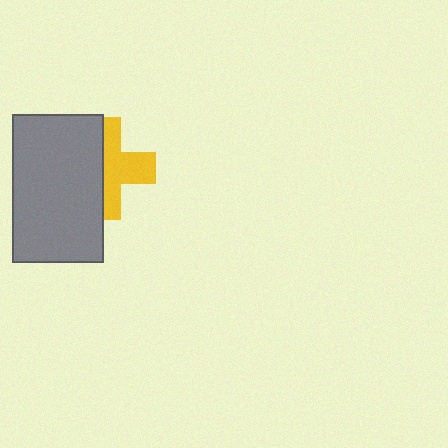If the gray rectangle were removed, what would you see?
You would see the complete yellow cross.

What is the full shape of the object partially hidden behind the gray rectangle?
The partially hidden object is a yellow cross.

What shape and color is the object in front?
The object in front is a gray rectangle.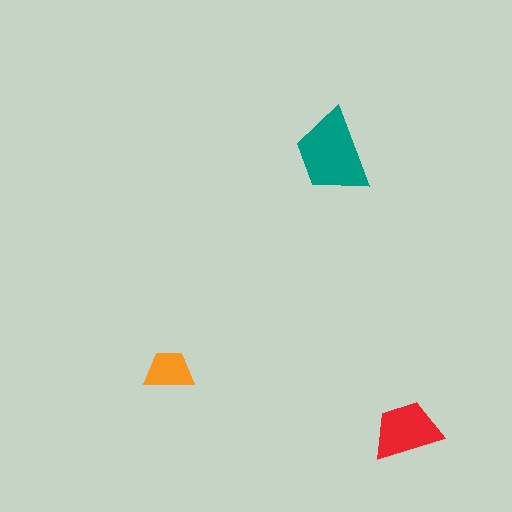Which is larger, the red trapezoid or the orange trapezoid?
The red one.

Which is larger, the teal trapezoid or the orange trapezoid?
The teal one.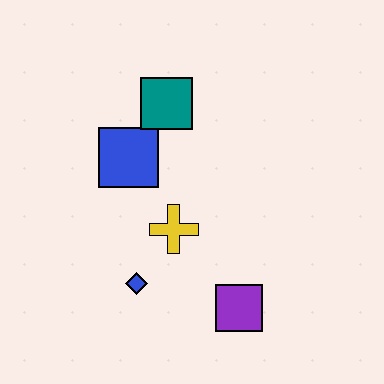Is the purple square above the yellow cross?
No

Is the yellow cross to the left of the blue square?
No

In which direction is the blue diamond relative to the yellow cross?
The blue diamond is below the yellow cross.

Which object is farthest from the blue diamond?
The teal square is farthest from the blue diamond.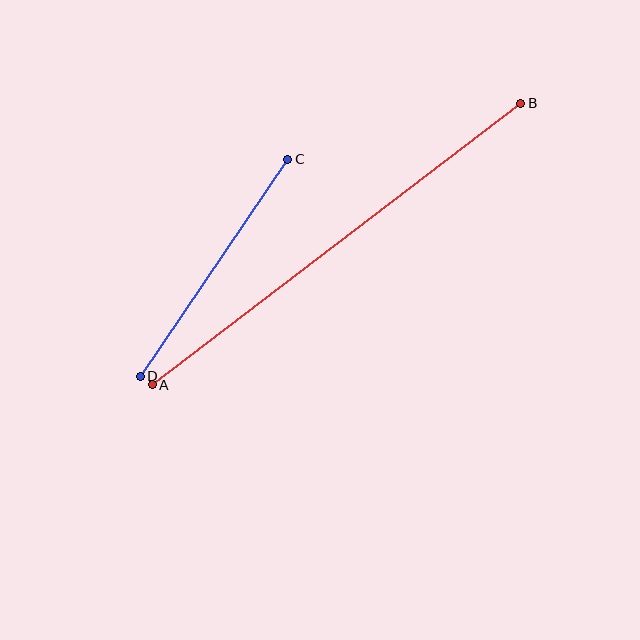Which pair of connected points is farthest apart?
Points A and B are farthest apart.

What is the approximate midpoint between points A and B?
The midpoint is at approximately (336, 244) pixels.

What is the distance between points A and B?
The distance is approximately 464 pixels.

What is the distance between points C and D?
The distance is approximately 262 pixels.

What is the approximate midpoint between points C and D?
The midpoint is at approximately (214, 268) pixels.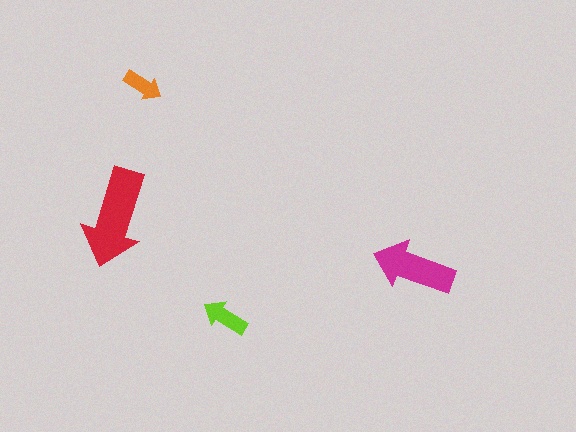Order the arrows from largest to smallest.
the red one, the magenta one, the lime one, the orange one.